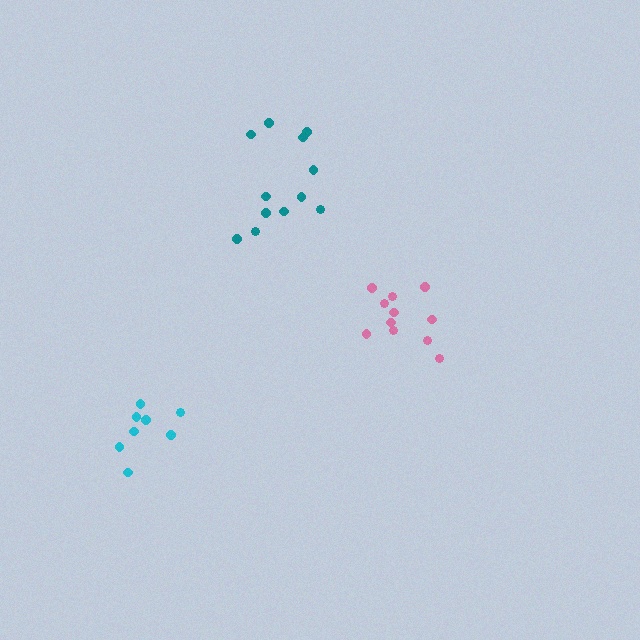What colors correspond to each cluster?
The clusters are colored: teal, cyan, pink.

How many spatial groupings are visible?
There are 3 spatial groupings.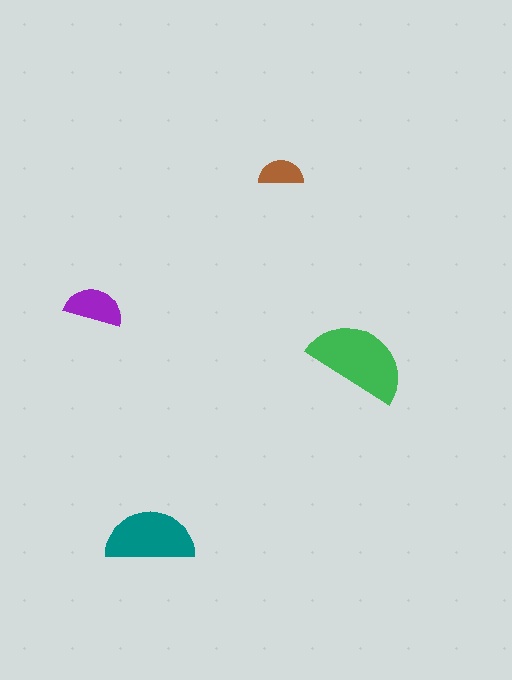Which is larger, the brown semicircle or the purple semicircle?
The purple one.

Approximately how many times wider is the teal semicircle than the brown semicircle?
About 2 times wider.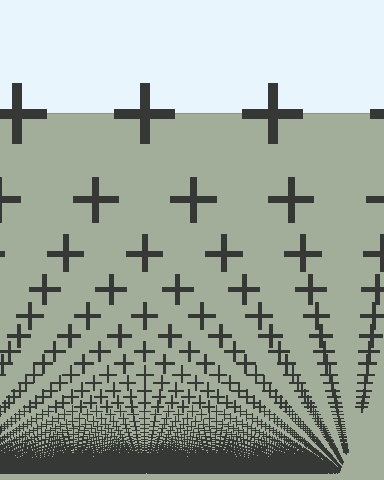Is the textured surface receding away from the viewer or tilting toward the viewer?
The surface appears to tilt toward the viewer. Texture elements get larger and sparser toward the top.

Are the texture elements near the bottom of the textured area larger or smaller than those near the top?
Smaller. The gradient is inverted — elements near the bottom are smaller and denser.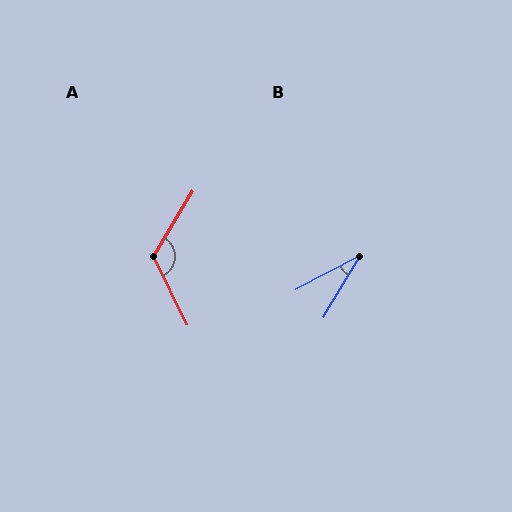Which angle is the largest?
A, at approximately 122 degrees.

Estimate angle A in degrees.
Approximately 122 degrees.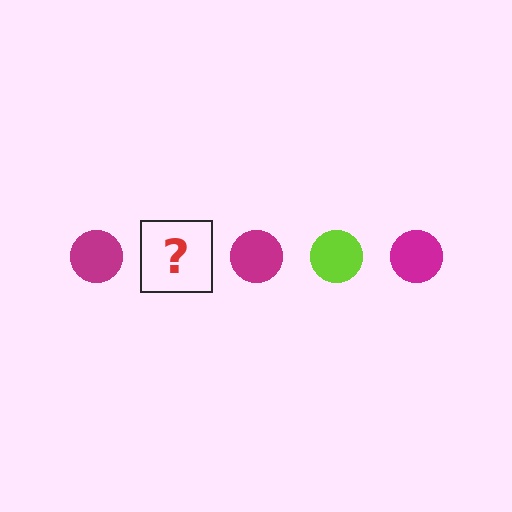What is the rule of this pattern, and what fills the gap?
The rule is that the pattern cycles through magenta, lime circles. The gap should be filled with a lime circle.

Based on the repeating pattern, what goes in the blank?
The blank should be a lime circle.